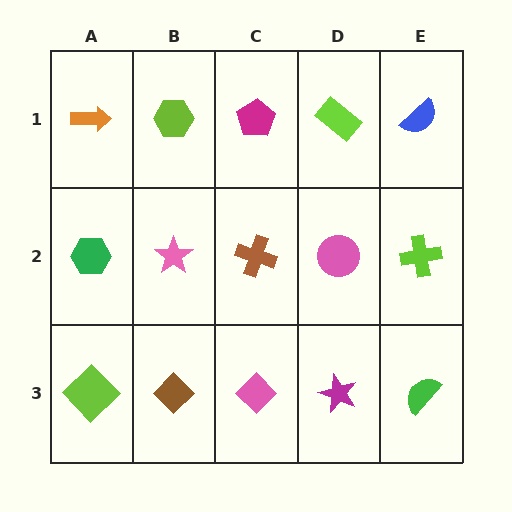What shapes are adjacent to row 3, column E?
A lime cross (row 2, column E), a magenta star (row 3, column D).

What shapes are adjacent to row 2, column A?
An orange arrow (row 1, column A), a lime diamond (row 3, column A), a pink star (row 2, column B).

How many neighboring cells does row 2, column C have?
4.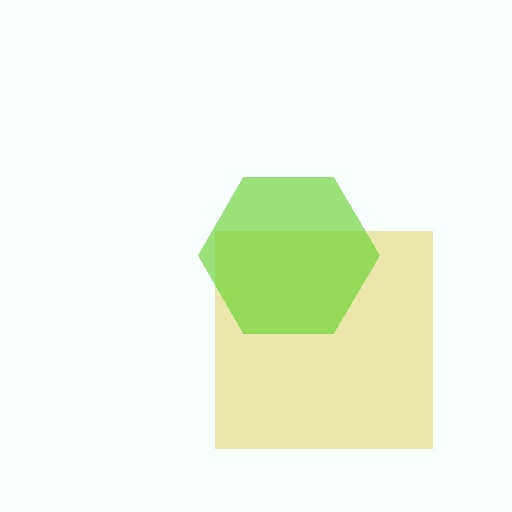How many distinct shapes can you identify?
There are 2 distinct shapes: a yellow square, a lime hexagon.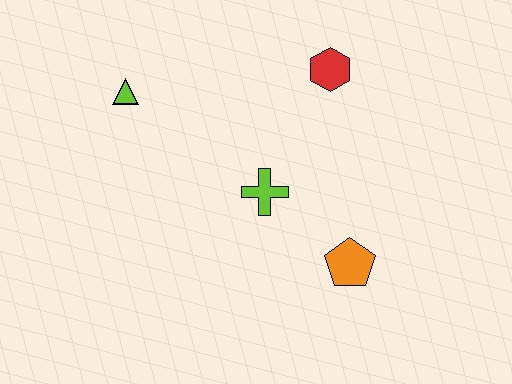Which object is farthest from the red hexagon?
The lime triangle is farthest from the red hexagon.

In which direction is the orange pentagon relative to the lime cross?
The orange pentagon is to the right of the lime cross.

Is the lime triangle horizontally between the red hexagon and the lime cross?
No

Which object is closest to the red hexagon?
The lime cross is closest to the red hexagon.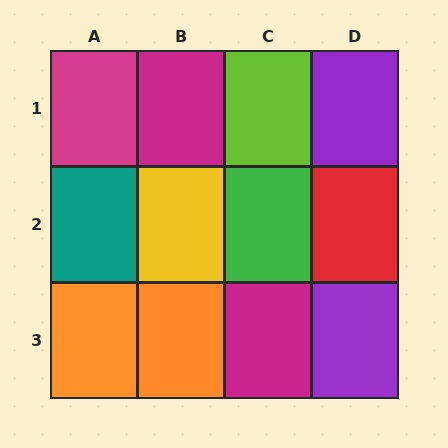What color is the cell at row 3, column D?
Purple.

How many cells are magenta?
3 cells are magenta.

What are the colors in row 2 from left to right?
Teal, yellow, green, red.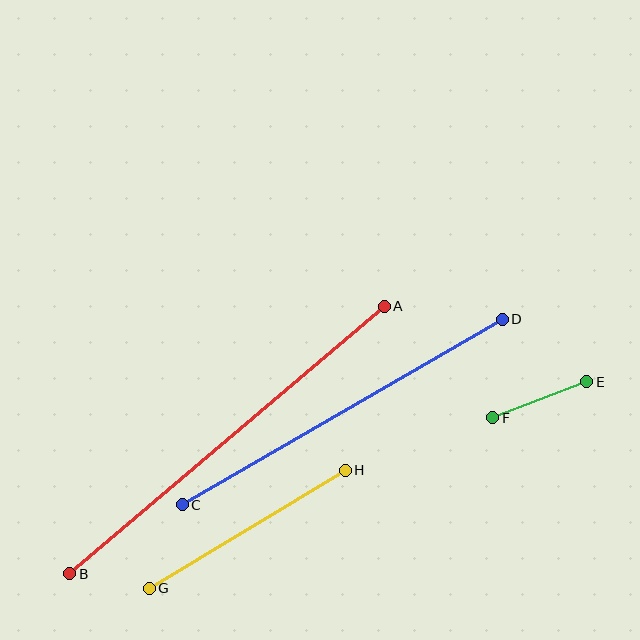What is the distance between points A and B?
The distance is approximately 413 pixels.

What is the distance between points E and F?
The distance is approximately 101 pixels.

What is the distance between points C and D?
The distance is approximately 370 pixels.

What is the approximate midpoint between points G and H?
The midpoint is at approximately (247, 529) pixels.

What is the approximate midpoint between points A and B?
The midpoint is at approximately (227, 440) pixels.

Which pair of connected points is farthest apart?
Points A and B are farthest apart.